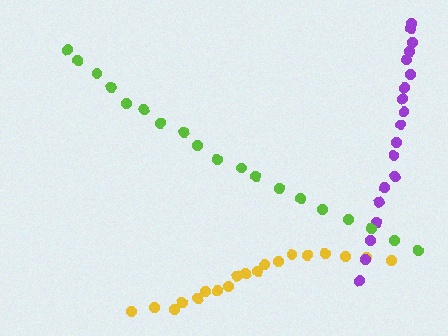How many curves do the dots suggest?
There are 3 distinct paths.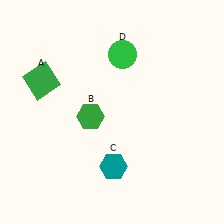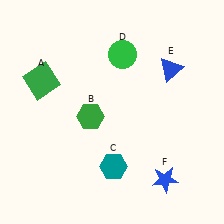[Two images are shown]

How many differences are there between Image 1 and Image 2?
There are 2 differences between the two images.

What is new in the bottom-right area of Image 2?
A blue star (F) was added in the bottom-right area of Image 2.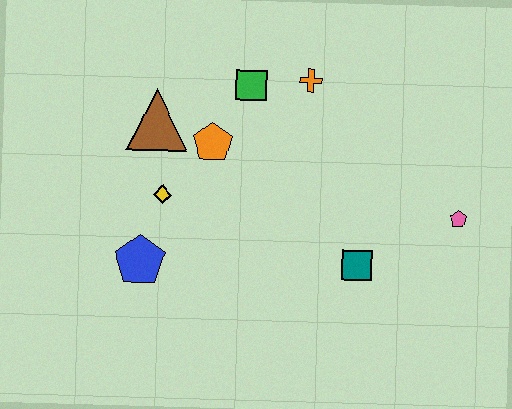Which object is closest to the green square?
The orange cross is closest to the green square.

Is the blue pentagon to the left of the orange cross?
Yes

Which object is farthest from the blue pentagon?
The pink pentagon is farthest from the blue pentagon.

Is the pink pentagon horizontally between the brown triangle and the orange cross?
No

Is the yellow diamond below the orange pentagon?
Yes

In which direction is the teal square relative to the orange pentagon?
The teal square is to the right of the orange pentagon.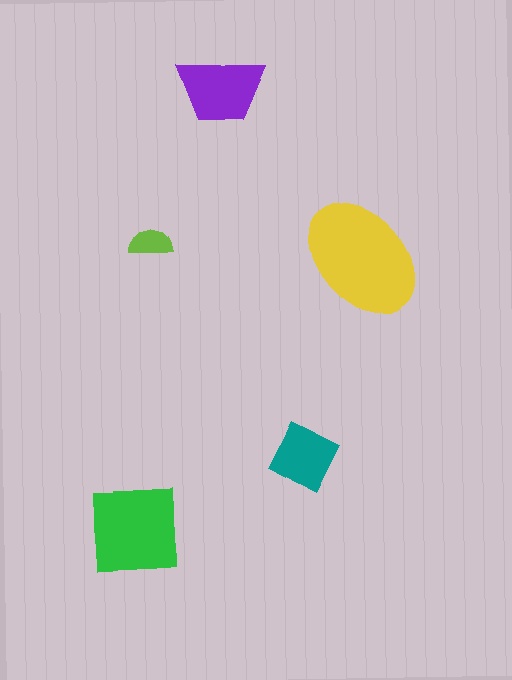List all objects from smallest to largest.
The lime semicircle, the teal square, the purple trapezoid, the green square, the yellow ellipse.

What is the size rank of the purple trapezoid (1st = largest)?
3rd.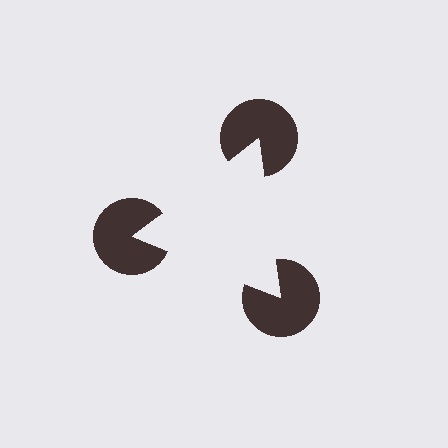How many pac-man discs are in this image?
There are 3 — one at each vertex of the illusory triangle.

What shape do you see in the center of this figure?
An illusory triangle — its edges are inferred from the aligned wedge cuts in the pac-man discs, not physically drawn.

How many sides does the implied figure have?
3 sides.